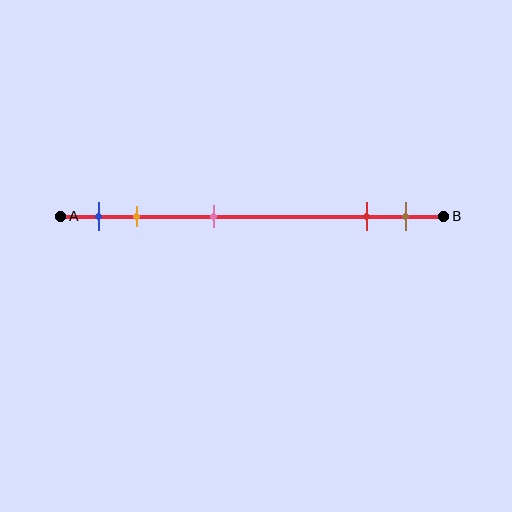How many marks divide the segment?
There are 5 marks dividing the segment.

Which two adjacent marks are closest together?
The red and brown marks are the closest adjacent pair.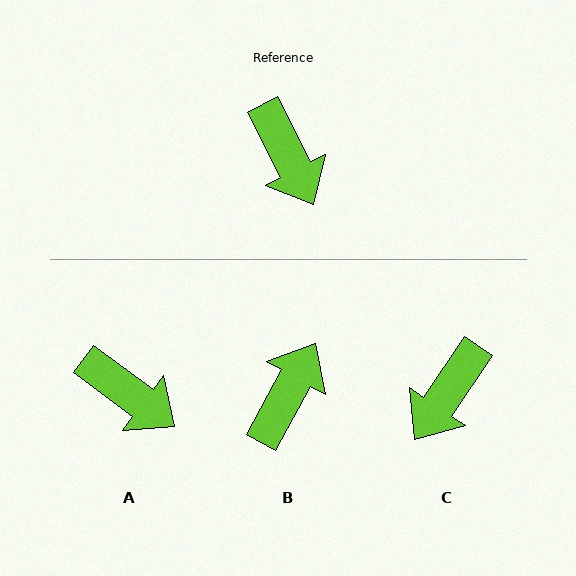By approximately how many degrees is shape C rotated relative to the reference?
Approximately 62 degrees clockwise.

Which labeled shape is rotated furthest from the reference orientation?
B, about 124 degrees away.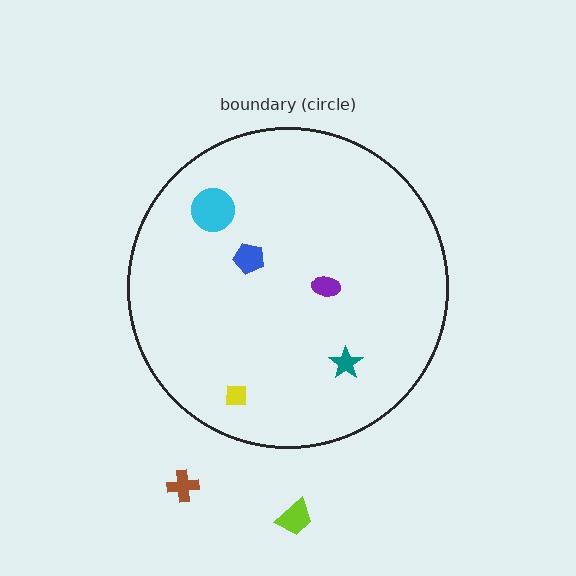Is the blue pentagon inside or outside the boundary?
Inside.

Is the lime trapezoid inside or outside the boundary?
Outside.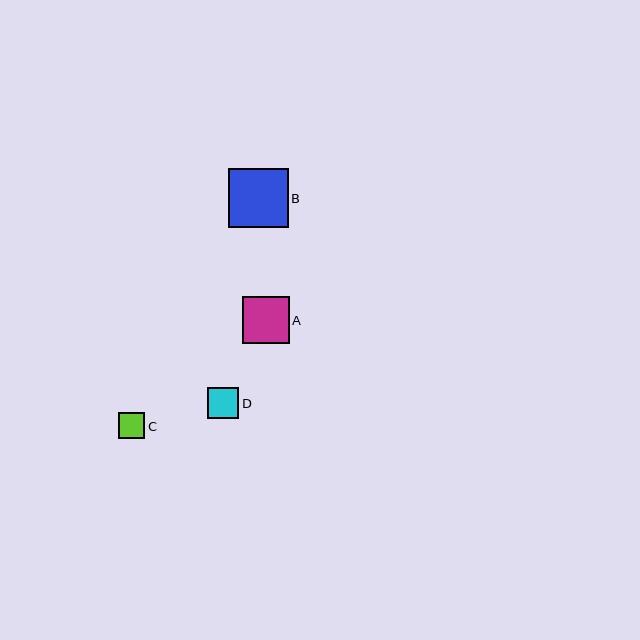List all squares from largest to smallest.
From largest to smallest: B, A, D, C.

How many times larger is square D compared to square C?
Square D is approximately 1.2 times the size of square C.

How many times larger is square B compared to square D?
Square B is approximately 1.9 times the size of square D.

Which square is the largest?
Square B is the largest with a size of approximately 59 pixels.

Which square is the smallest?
Square C is the smallest with a size of approximately 26 pixels.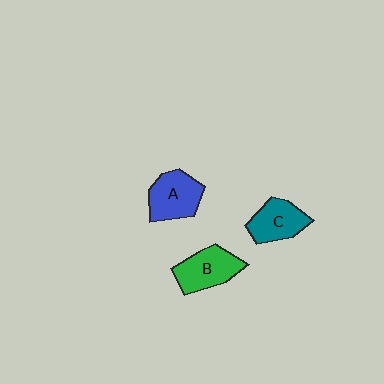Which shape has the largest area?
Shape A (blue).